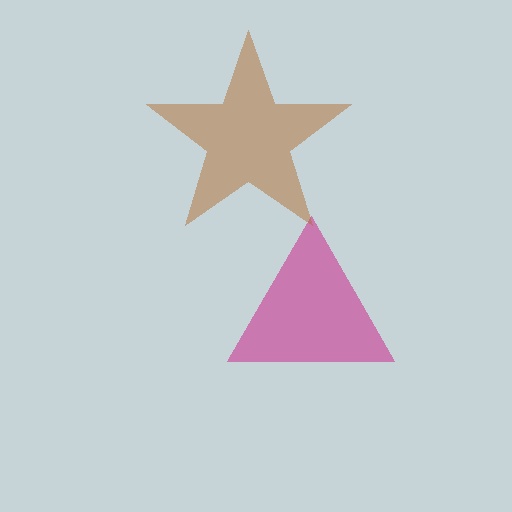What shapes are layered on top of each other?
The layered shapes are: a magenta triangle, a brown star.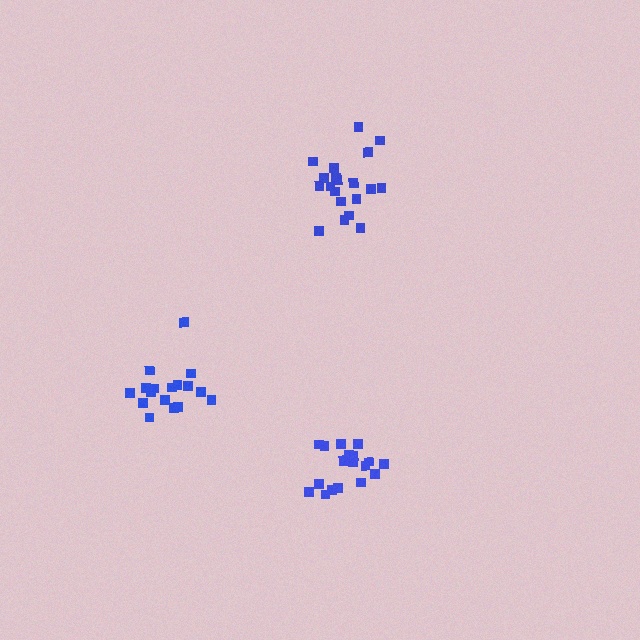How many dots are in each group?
Group 1: 17 dots, Group 2: 20 dots, Group 3: 20 dots (57 total).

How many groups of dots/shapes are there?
There are 3 groups.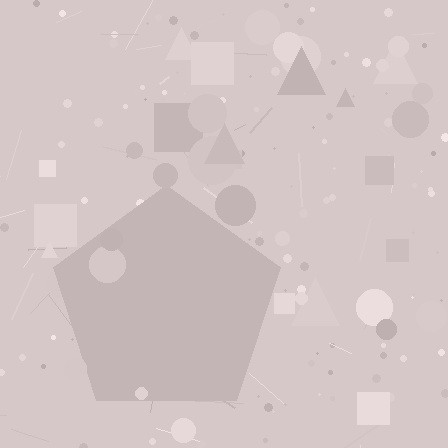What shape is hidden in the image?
A pentagon is hidden in the image.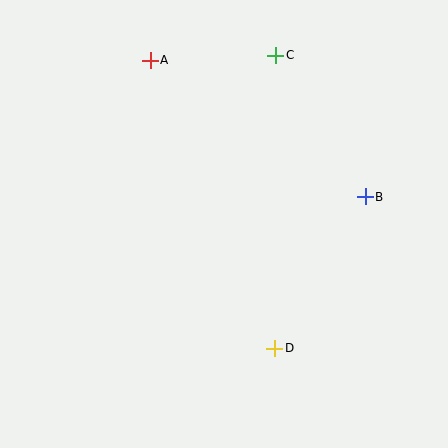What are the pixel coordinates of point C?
Point C is at (276, 55).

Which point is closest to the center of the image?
Point D at (275, 348) is closest to the center.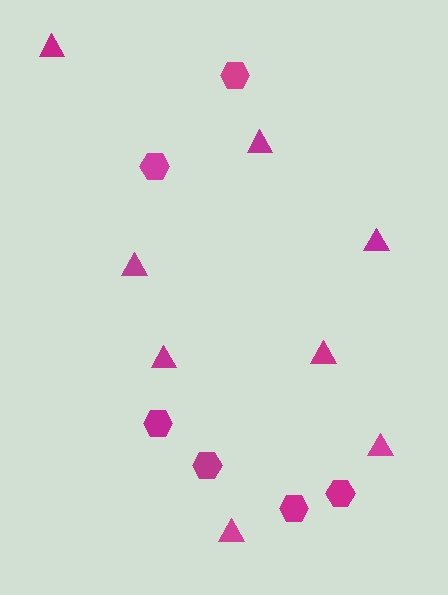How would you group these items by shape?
There are 2 groups: one group of hexagons (6) and one group of triangles (8).